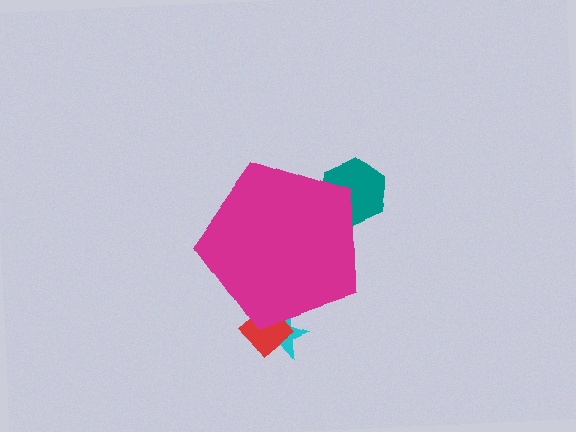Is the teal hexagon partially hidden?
Yes, the teal hexagon is partially hidden behind the magenta pentagon.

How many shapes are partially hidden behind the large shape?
3 shapes are partially hidden.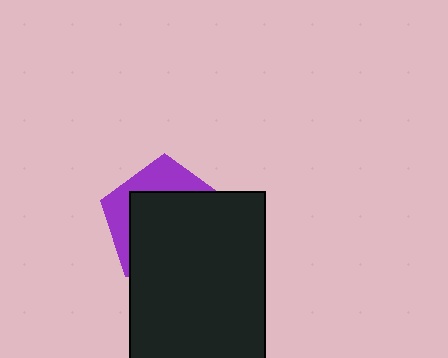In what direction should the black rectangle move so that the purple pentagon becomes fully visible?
The black rectangle should move toward the lower-right. That is the shortest direction to clear the overlap and leave the purple pentagon fully visible.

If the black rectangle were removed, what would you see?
You would see the complete purple pentagon.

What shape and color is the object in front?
The object in front is a black rectangle.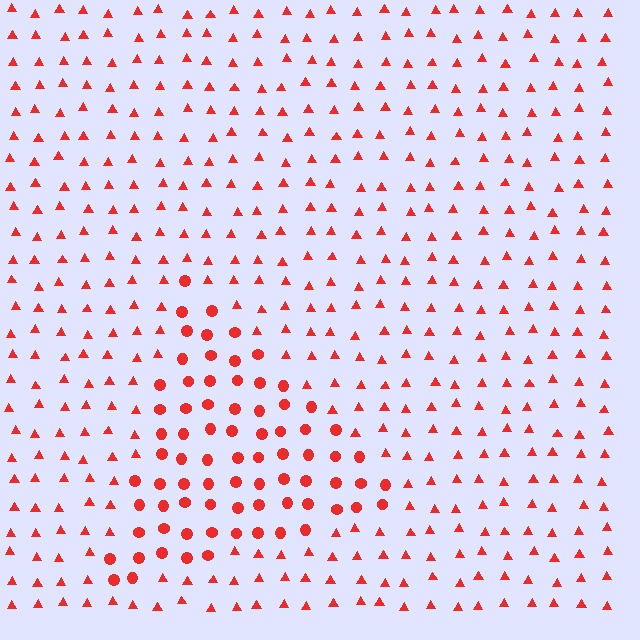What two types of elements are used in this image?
The image uses circles inside the triangle region and triangles outside it.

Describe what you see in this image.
The image is filled with small red elements arranged in a uniform grid. A triangle-shaped region contains circles, while the surrounding area contains triangles. The boundary is defined purely by the change in element shape.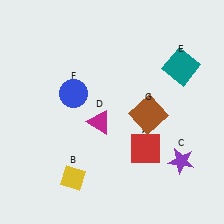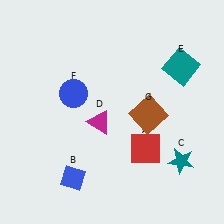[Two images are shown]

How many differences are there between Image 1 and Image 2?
There are 2 differences between the two images.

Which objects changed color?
B changed from yellow to blue. C changed from purple to teal.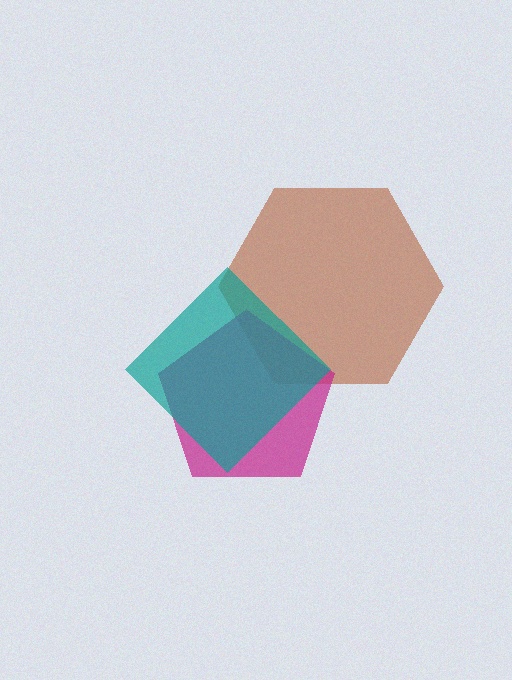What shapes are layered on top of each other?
The layered shapes are: a brown hexagon, a magenta pentagon, a teal diamond.